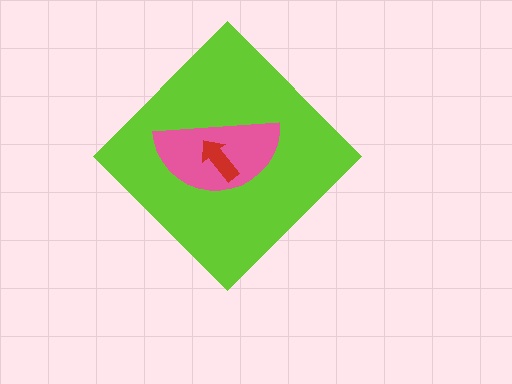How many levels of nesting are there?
3.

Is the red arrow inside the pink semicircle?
Yes.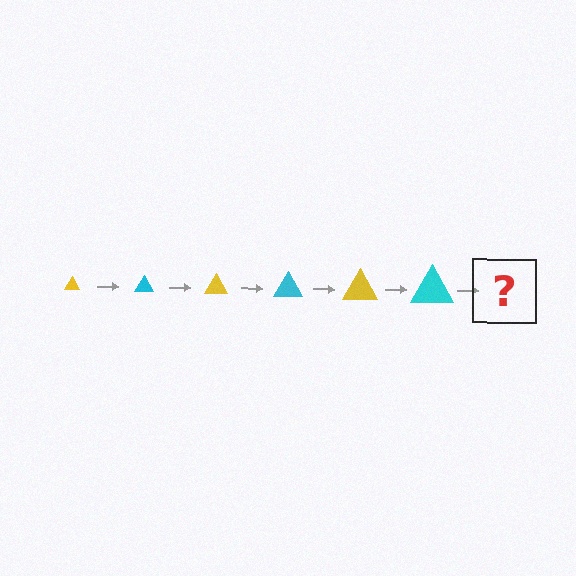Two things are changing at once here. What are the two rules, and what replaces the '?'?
The two rules are that the triangle grows larger each step and the color cycles through yellow and cyan. The '?' should be a yellow triangle, larger than the previous one.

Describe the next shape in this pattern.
It should be a yellow triangle, larger than the previous one.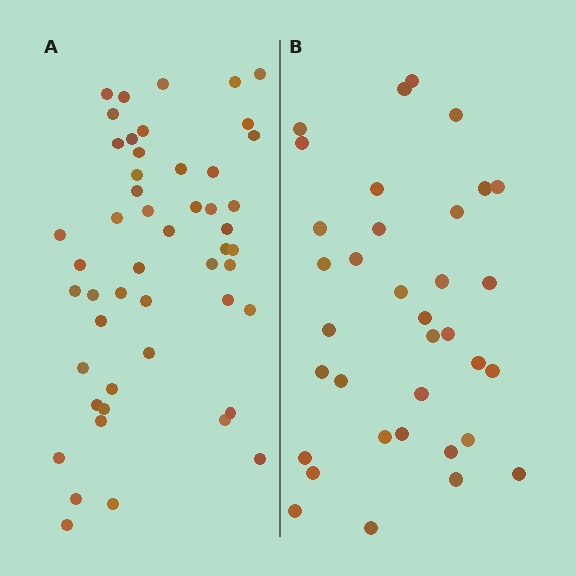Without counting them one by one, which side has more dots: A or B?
Region A (the left region) has more dots.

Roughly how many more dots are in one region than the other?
Region A has approximately 15 more dots than region B.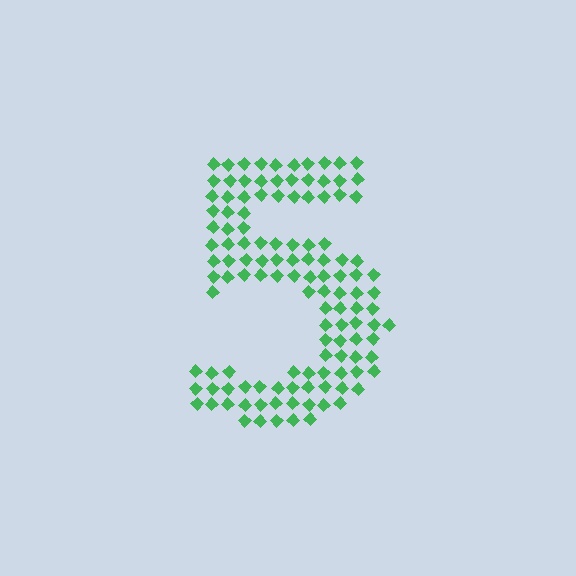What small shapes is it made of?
It is made of small diamonds.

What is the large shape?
The large shape is the digit 5.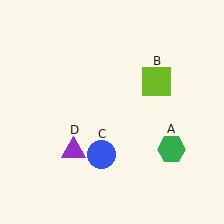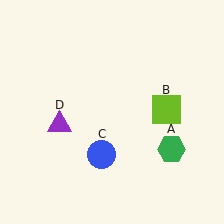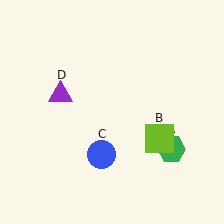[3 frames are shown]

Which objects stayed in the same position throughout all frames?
Green hexagon (object A) and blue circle (object C) remained stationary.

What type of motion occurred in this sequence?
The lime square (object B), purple triangle (object D) rotated clockwise around the center of the scene.